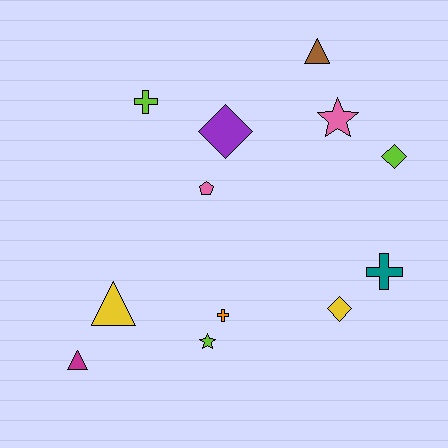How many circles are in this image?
There are no circles.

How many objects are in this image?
There are 12 objects.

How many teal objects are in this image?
There is 1 teal object.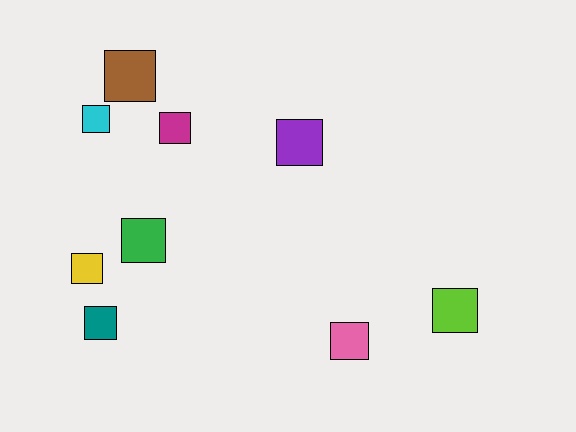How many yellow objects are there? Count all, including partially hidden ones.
There is 1 yellow object.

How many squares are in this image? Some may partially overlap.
There are 9 squares.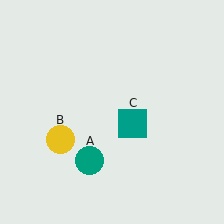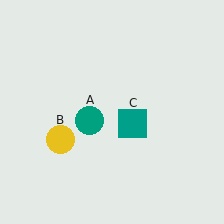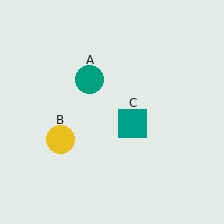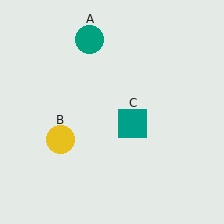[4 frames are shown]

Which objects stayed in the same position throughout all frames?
Yellow circle (object B) and teal square (object C) remained stationary.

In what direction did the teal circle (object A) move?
The teal circle (object A) moved up.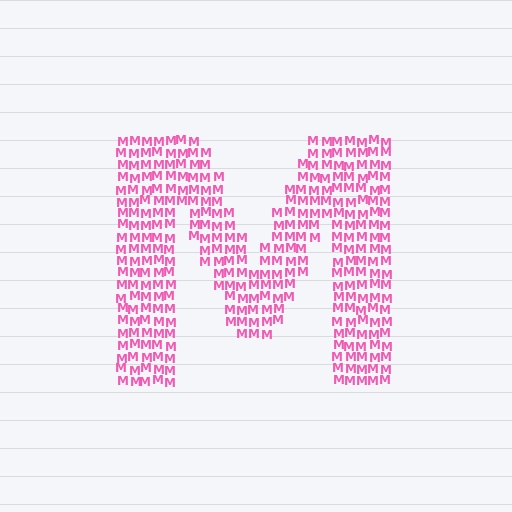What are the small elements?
The small elements are letter M's.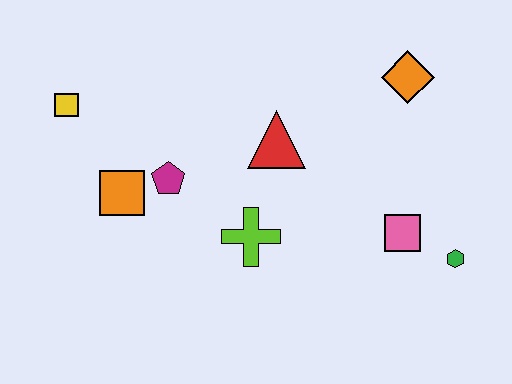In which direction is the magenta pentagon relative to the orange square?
The magenta pentagon is to the right of the orange square.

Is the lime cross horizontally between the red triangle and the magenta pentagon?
Yes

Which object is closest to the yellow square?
The orange square is closest to the yellow square.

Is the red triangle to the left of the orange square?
No